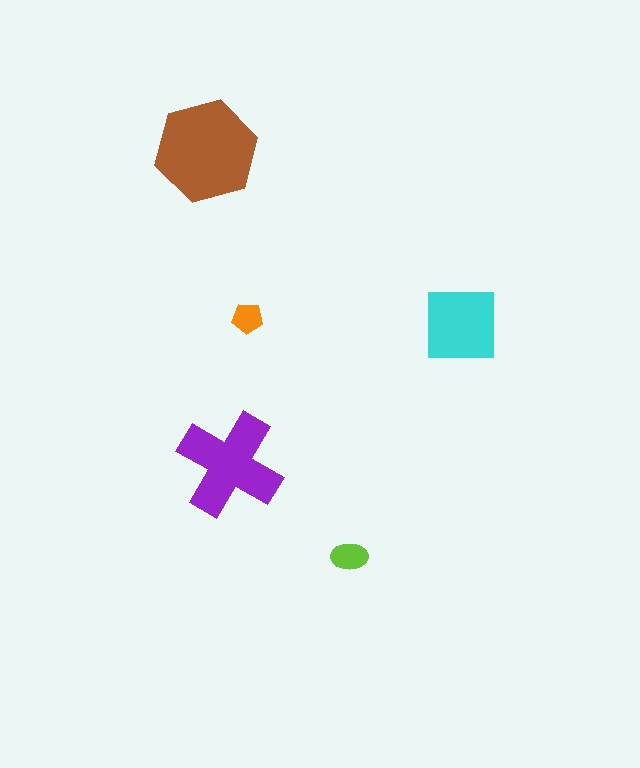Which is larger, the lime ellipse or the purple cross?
The purple cross.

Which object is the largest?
The brown hexagon.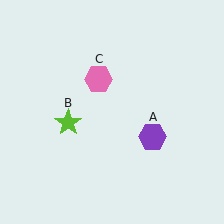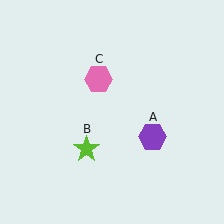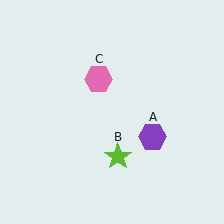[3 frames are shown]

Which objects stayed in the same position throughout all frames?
Purple hexagon (object A) and pink hexagon (object C) remained stationary.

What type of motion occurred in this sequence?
The lime star (object B) rotated counterclockwise around the center of the scene.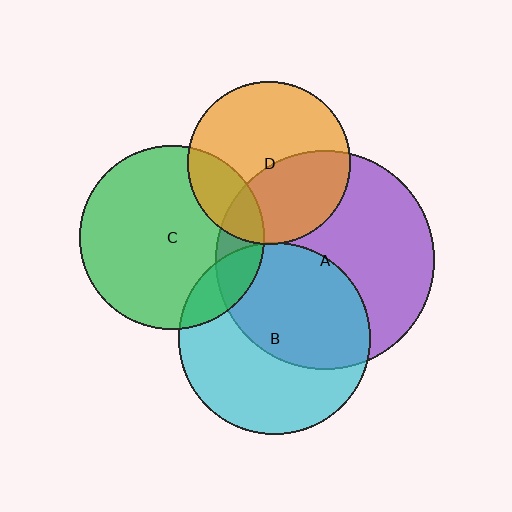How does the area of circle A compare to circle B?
Approximately 1.3 times.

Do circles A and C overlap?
Yes.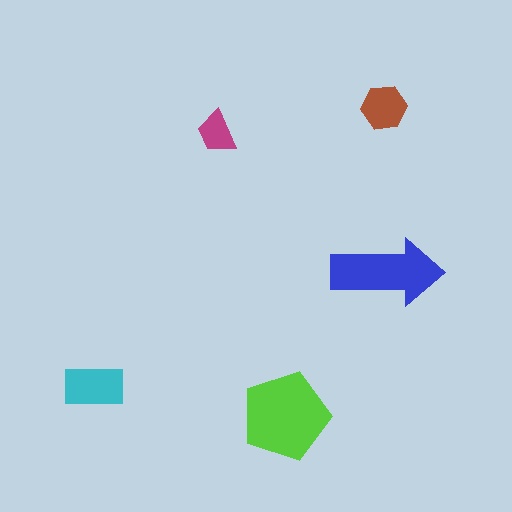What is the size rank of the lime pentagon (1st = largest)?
1st.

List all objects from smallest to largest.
The magenta trapezoid, the brown hexagon, the cyan rectangle, the blue arrow, the lime pentagon.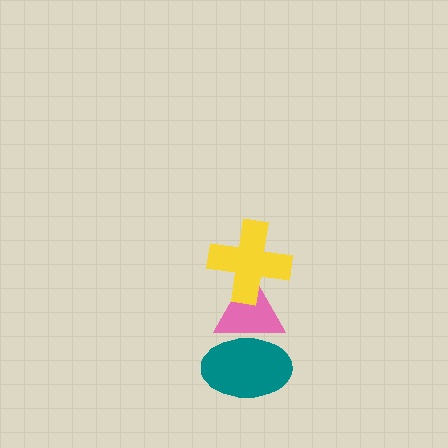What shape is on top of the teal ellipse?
The pink triangle is on top of the teal ellipse.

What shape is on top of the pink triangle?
The yellow cross is on top of the pink triangle.